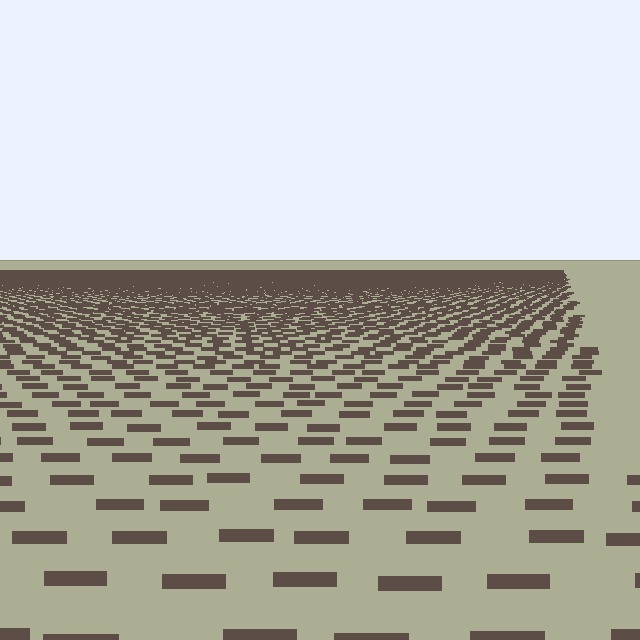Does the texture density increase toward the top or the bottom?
Density increases toward the top.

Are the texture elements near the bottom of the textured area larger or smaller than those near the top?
Larger. Near the bottom, elements are closer to the viewer and appear at a bigger on-screen size.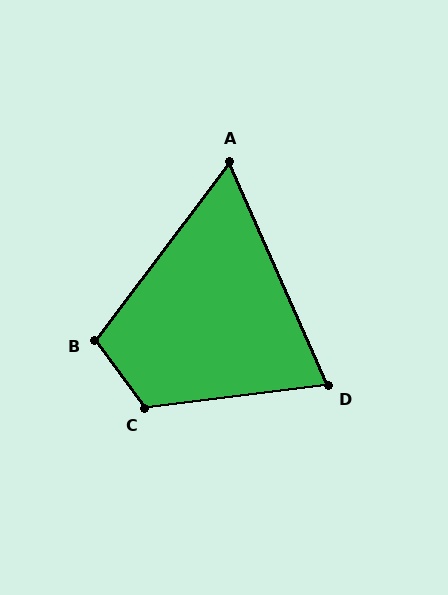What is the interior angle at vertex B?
Approximately 107 degrees (obtuse).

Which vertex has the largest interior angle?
C, at approximately 119 degrees.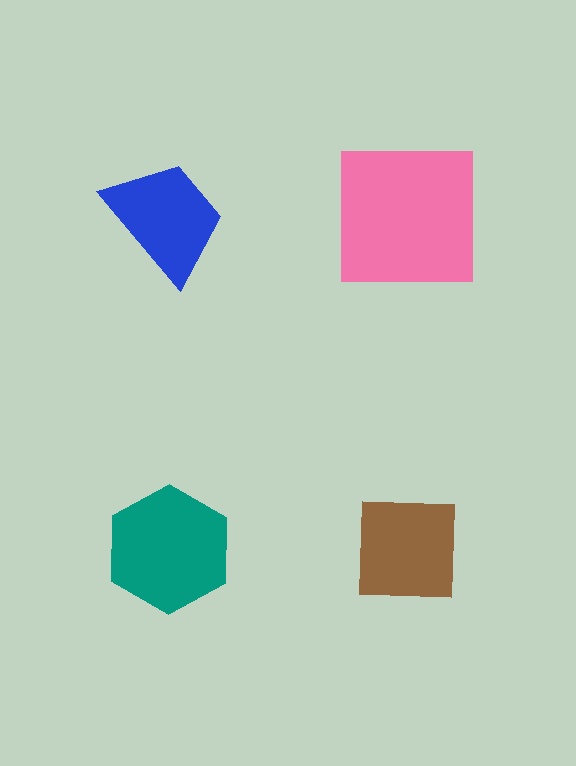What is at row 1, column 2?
A pink square.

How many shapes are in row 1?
2 shapes.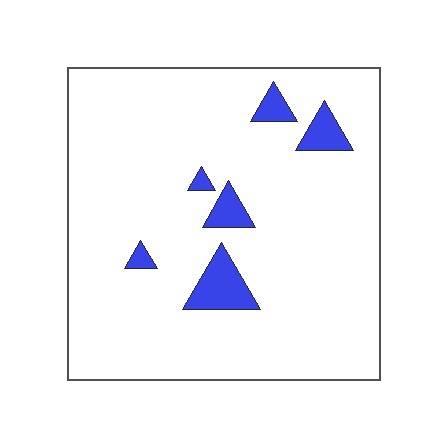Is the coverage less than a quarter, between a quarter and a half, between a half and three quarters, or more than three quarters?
Less than a quarter.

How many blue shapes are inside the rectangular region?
6.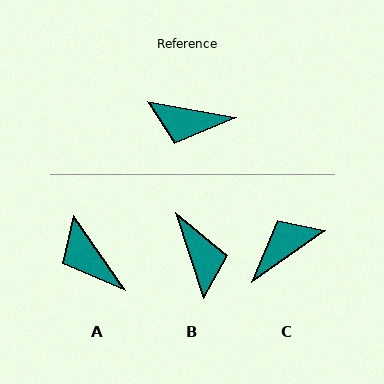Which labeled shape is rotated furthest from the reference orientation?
C, about 134 degrees away.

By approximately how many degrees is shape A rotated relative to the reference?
Approximately 45 degrees clockwise.